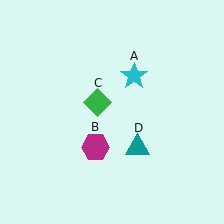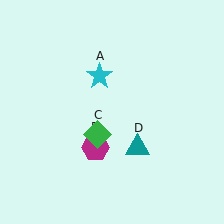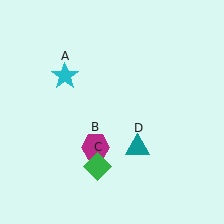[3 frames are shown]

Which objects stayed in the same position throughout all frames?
Magenta hexagon (object B) and teal triangle (object D) remained stationary.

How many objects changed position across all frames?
2 objects changed position: cyan star (object A), green diamond (object C).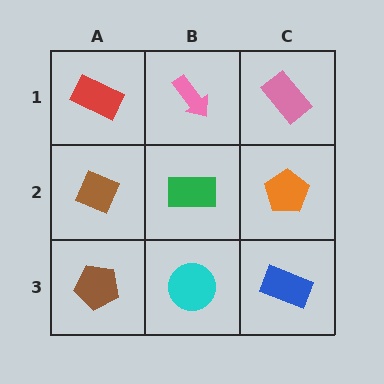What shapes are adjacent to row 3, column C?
An orange pentagon (row 2, column C), a cyan circle (row 3, column B).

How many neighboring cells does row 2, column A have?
3.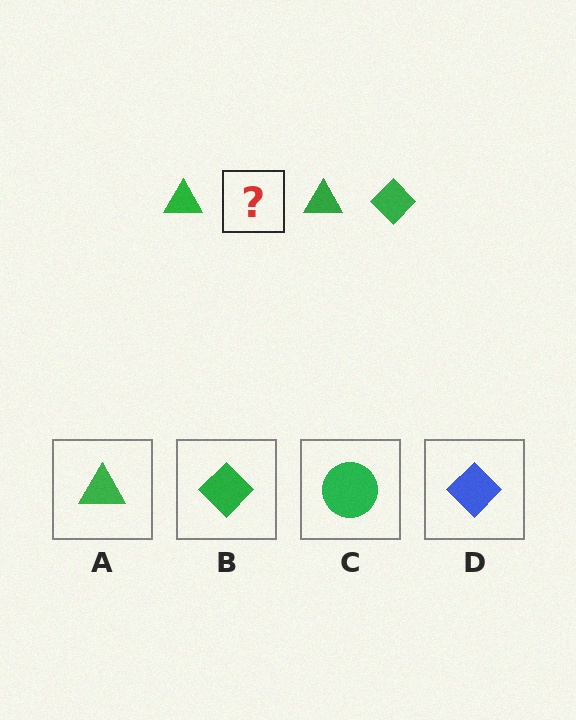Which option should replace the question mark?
Option B.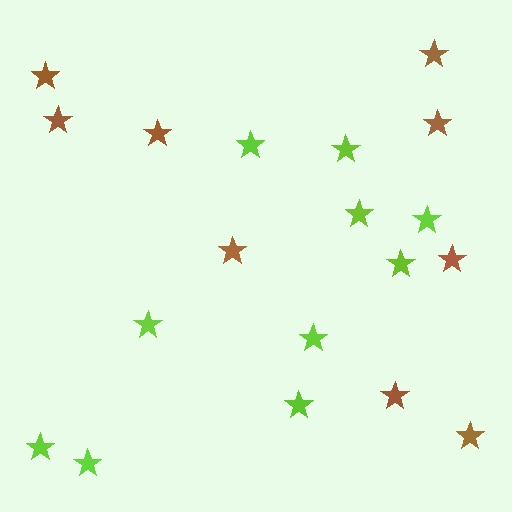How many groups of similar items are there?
There are 2 groups: one group of brown stars (9) and one group of lime stars (10).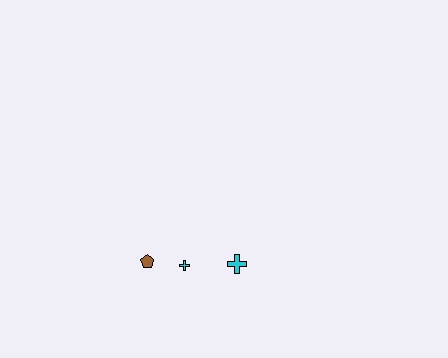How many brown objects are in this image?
There is 1 brown object.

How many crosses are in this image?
There are 2 crosses.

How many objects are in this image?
There are 3 objects.